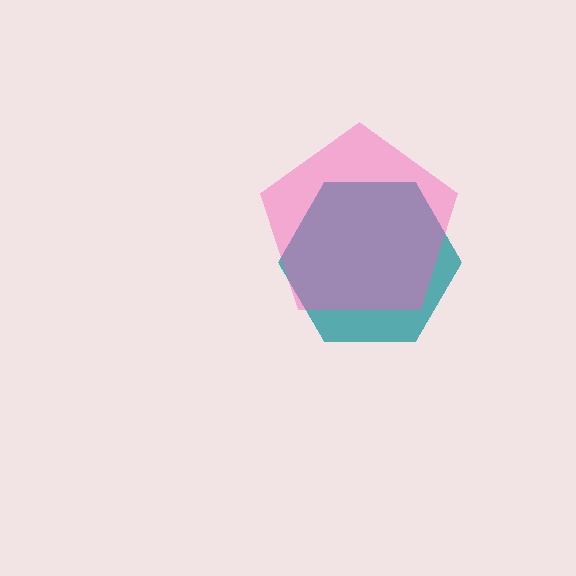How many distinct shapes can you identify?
There are 2 distinct shapes: a teal hexagon, a pink pentagon.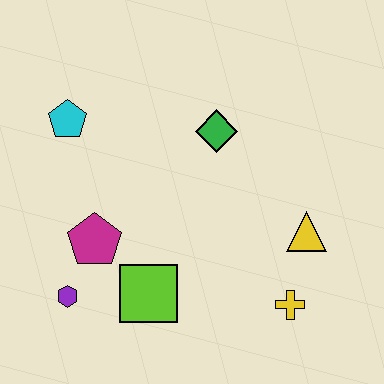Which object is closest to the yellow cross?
The yellow triangle is closest to the yellow cross.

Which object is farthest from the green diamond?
The purple hexagon is farthest from the green diamond.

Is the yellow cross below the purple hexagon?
Yes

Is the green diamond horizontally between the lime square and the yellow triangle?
Yes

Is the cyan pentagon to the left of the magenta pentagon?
Yes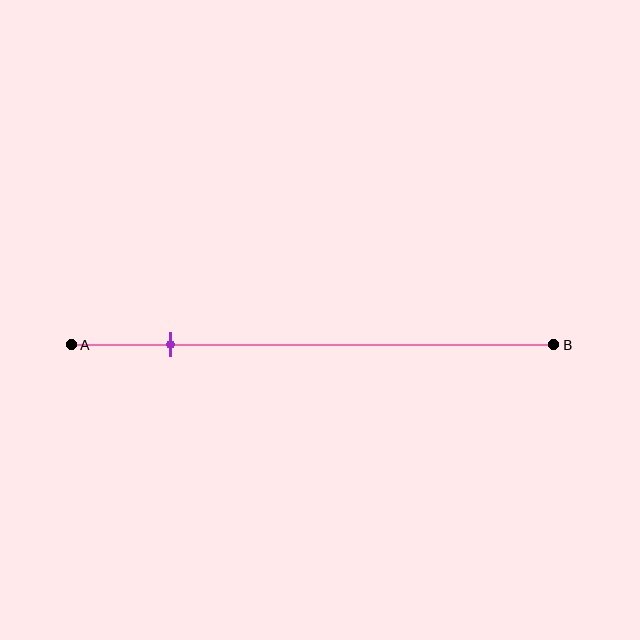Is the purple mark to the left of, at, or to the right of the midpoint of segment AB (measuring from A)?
The purple mark is to the left of the midpoint of segment AB.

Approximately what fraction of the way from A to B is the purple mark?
The purple mark is approximately 20% of the way from A to B.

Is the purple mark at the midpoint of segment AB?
No, the mark is at about 20% from A, not at the 50% midpoint.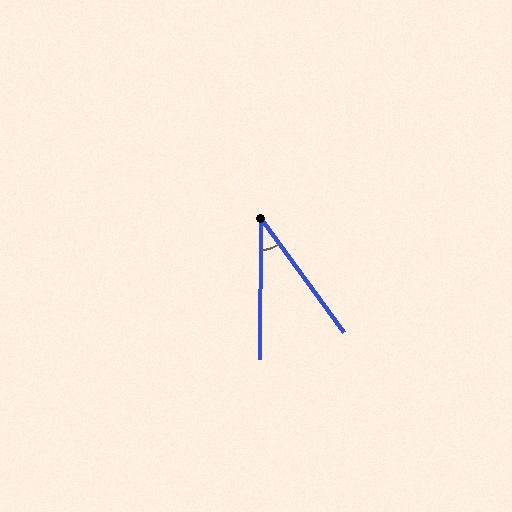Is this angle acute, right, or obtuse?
It is acute.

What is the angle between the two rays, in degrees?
Approximately 36 degrees.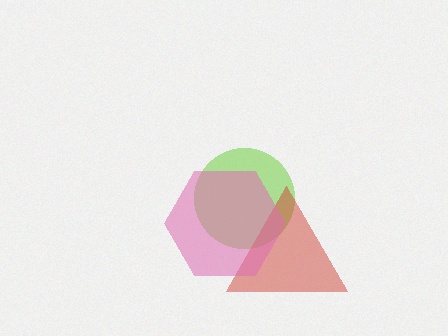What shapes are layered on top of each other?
The layered shapes are: a lime circle, a red triangle, a pink hexagon.